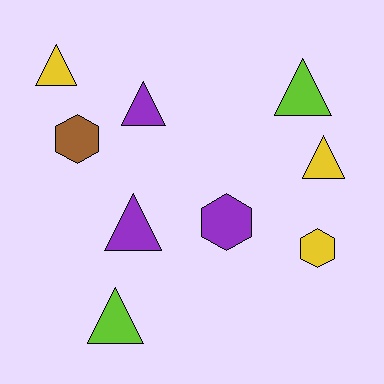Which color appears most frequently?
Purple, with 3 objects.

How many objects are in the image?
There are 9 objects.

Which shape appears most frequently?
Triangle, with 6 objects.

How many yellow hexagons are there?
There is 1 yellow hexagon.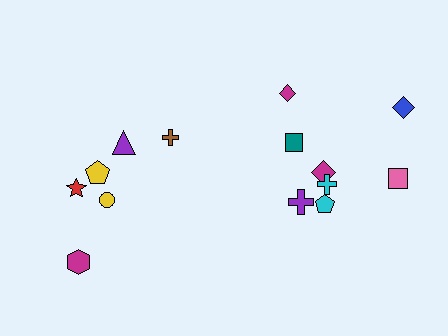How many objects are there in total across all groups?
There are 14 objects.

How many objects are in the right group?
There are 8 objects.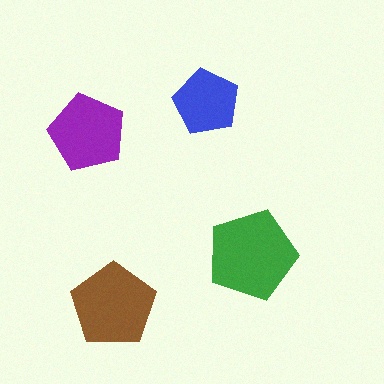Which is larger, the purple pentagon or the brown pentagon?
The brown one.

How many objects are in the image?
There are 4 objects in the image.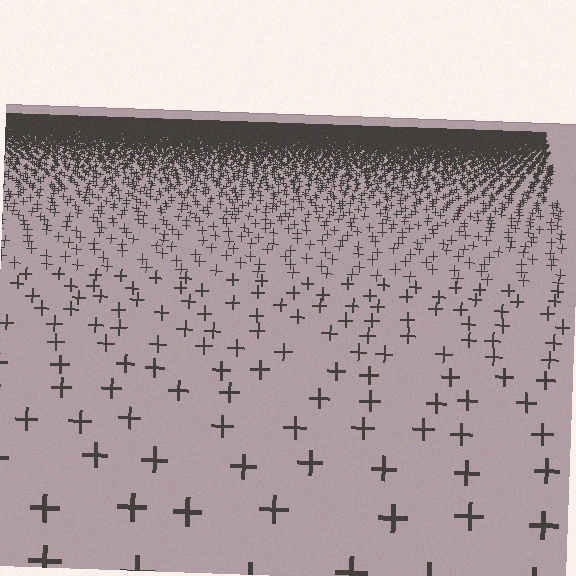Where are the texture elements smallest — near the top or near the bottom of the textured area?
Near the top.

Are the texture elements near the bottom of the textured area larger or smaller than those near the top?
Larger. Near the bottom, elements are closer to the viewer and appear at a bigger on-screen size.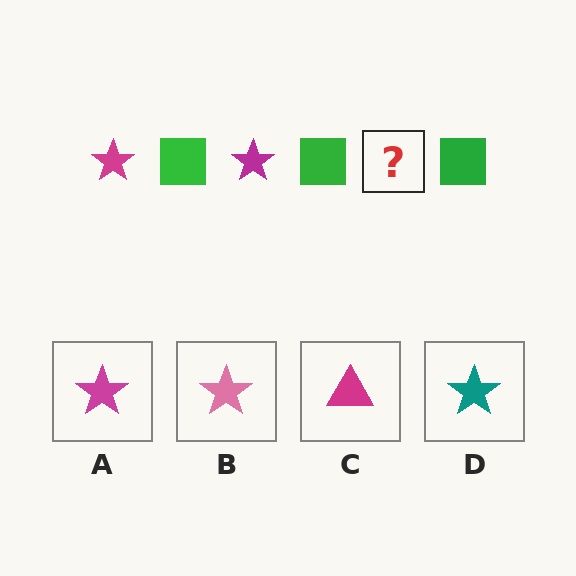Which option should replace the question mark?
Option A.